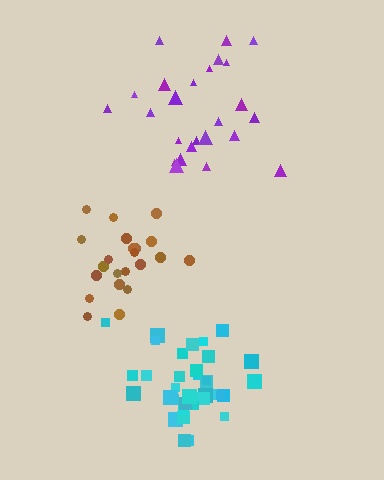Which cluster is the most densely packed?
Brown.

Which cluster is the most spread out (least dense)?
Purple.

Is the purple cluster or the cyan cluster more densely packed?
Cyan.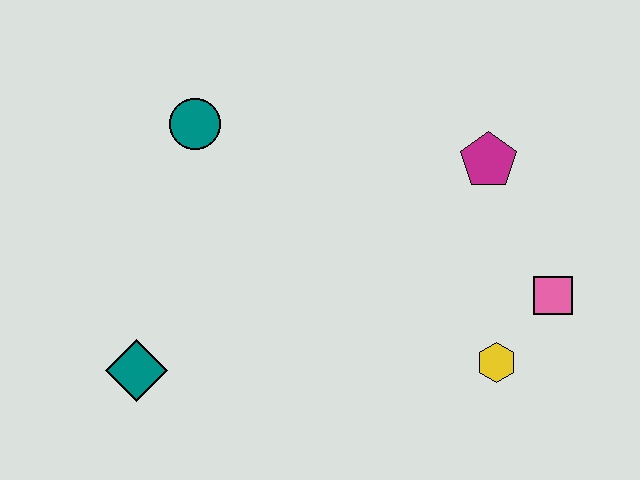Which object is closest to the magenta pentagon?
The pink square is closest to the magenta pentagon.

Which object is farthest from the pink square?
The teal diamond is farthest from the pink square.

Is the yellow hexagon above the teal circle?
No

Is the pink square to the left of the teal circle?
No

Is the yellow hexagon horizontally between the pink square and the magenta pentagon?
Yes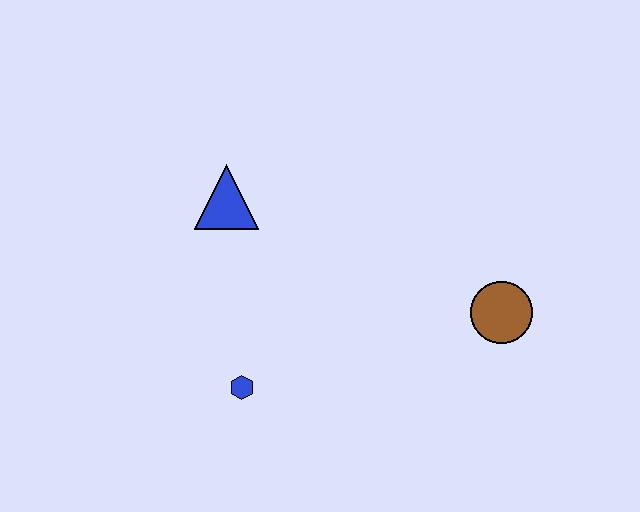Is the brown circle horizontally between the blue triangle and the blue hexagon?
No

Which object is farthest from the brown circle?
The blue triangle is farthest from the brown circle.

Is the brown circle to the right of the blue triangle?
Yes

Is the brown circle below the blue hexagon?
No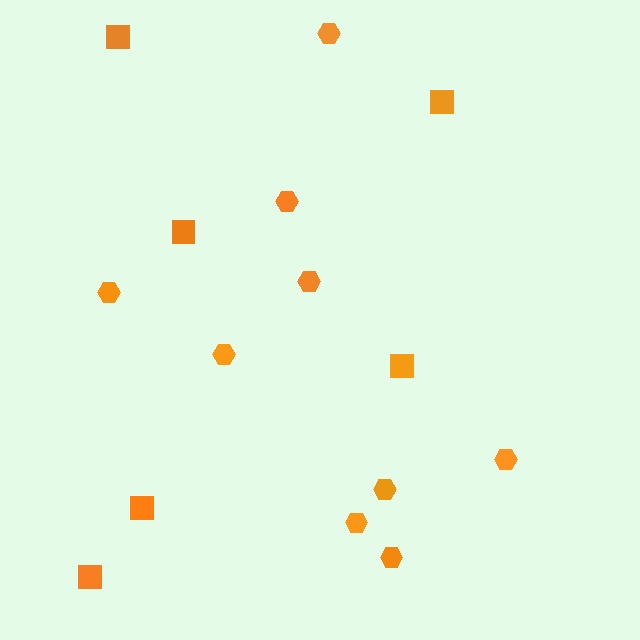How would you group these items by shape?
There are 2 groups: one group of squares (6) and one group of hexagons (9).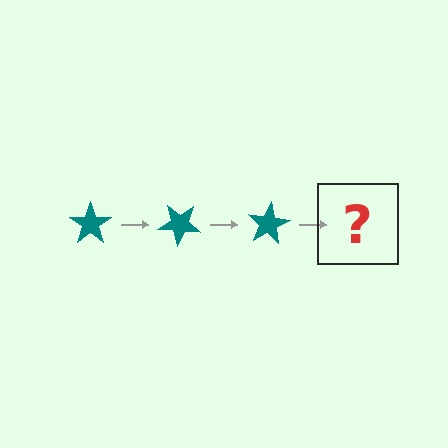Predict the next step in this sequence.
The next step is a teal star rotated 120 degrees.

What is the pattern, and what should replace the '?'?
The pattern is that the star rotates 40 degrees each step. The '?' should be a teal star rotated 120 degrees.